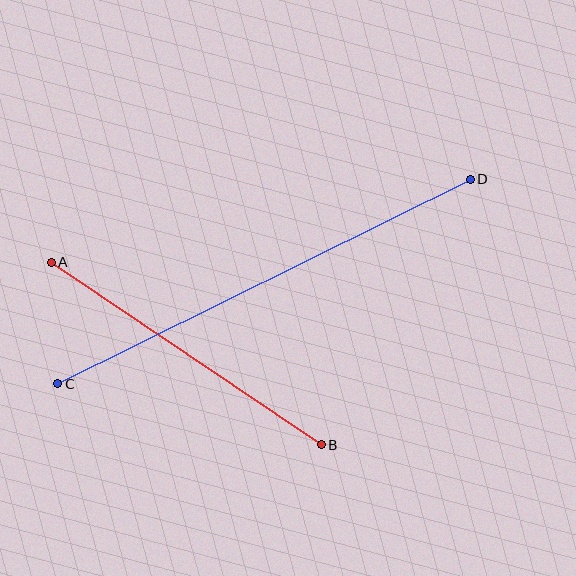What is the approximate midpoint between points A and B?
The midpoint is at approximately (186, 354) pixels.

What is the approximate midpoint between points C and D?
The midpoint is at approximately (264, 282) pixels.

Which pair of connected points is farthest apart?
Points C and D are farthest apart.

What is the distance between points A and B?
The distance is approximately 326 pixels.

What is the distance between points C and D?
The distance is approximately 460 pixels.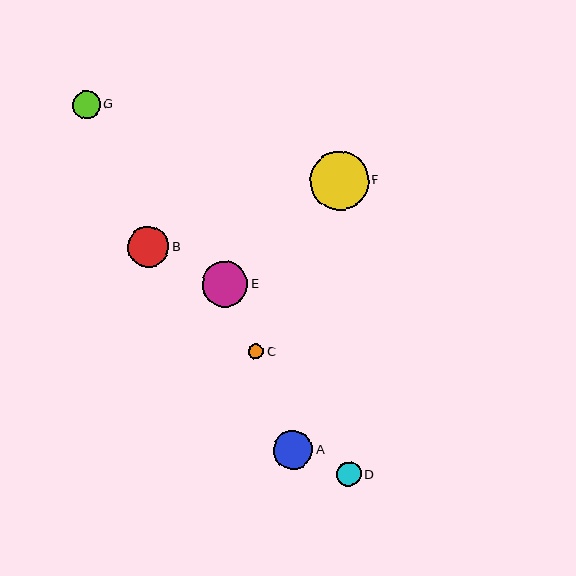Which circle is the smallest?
Circle C is the smallest with a size of approximately 15 pixels.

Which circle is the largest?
Circle F is the largest with a size of approximately 59 pixels.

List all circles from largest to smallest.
From largest to smallest: F, E, B, A, G, D, C.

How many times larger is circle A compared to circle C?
Circle A is approximately 2.5 times the size of circle C.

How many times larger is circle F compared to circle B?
Circle F is approximately 1.4 times the size of circle B.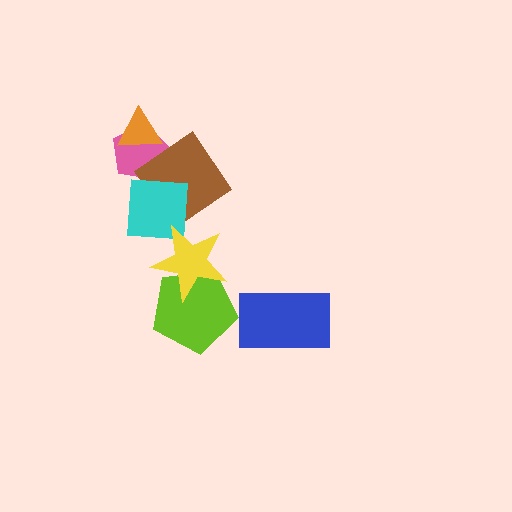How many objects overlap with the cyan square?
3 objects overlap with the cyan square.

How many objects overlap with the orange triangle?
2 objects overlap with the orange triangle.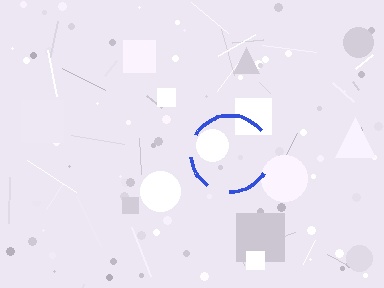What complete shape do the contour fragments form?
The contour fragments form a circle.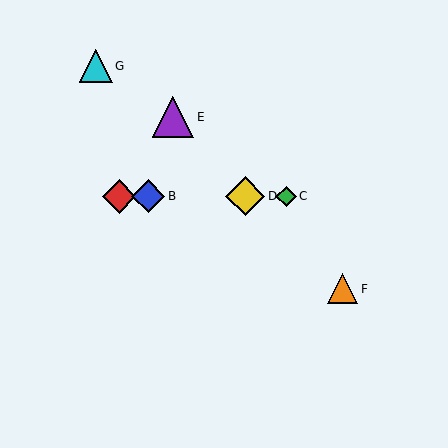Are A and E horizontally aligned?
No, A is at y≈196 and E is at y≈117.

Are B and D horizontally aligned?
Yes, both are at y≈196.